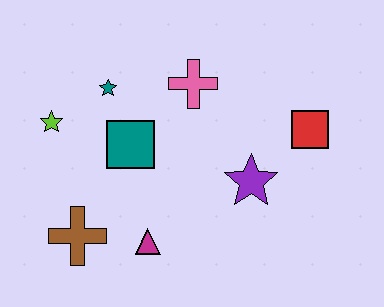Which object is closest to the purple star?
The red square is closest to the purple star.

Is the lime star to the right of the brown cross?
No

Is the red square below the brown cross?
No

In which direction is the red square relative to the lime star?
The red square is to the right of the lime star.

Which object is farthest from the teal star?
The red square is farthest from the teal star.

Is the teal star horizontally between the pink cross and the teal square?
No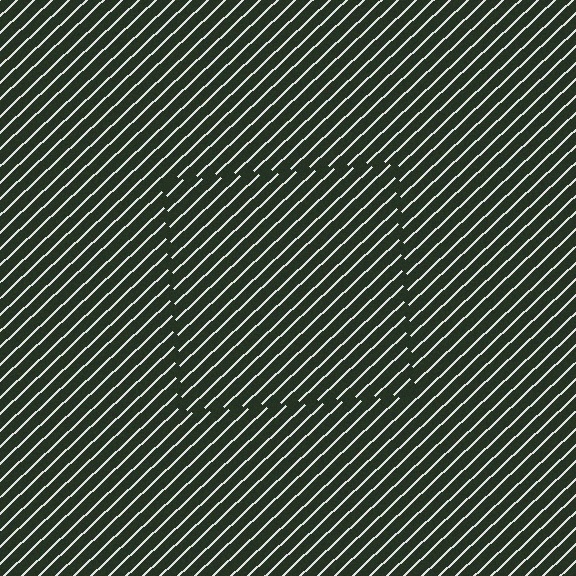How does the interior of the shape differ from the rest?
The interior of the shape contains the same grating, shifted by half a period — the contour is defined by the phase discontinuity where line-ends from the inner and outer gratings abut.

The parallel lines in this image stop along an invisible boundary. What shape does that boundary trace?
An illusory square. The interior of the shape contains the same grating, shifted by half a period — the contour is defined by the phase discontinuity where line-ends from the inner and outer gratings abut.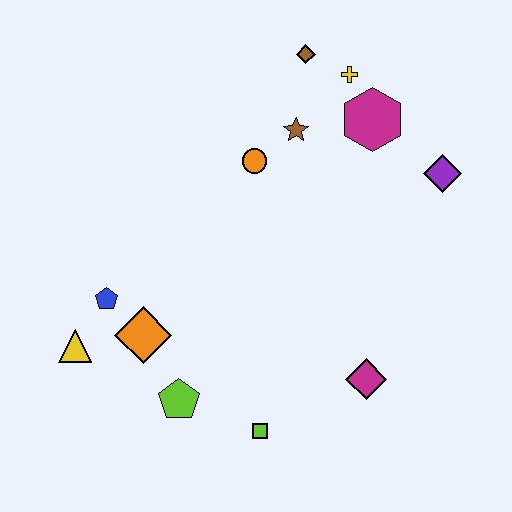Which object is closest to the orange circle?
The brown star is closest to the orange circle.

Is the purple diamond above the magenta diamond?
Yes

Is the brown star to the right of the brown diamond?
No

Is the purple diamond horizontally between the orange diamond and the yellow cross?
No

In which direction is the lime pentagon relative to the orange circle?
The lime pentagon is below the orange circle.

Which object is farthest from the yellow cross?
The yellow triangle is farthest from the yellow cross.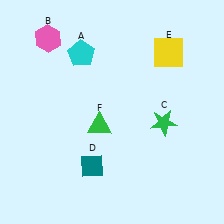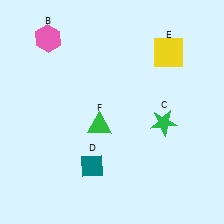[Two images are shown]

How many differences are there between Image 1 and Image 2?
There is 1 difference between the two images.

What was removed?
The cyan pentagon (A) was removed in Image 2.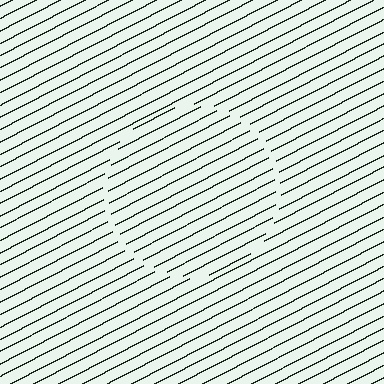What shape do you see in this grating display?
An illusory circle. The interior of the shape contains the same grating, shifted by half a period — the contour is defined by the phase discontinuity where line-ends from the inner and outer gratings abut.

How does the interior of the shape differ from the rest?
The interior of the shape contains the same grating, shifted by half a period — the contour is defined by the phase discontinuity where line-ends from the inner and outer gratings abut.